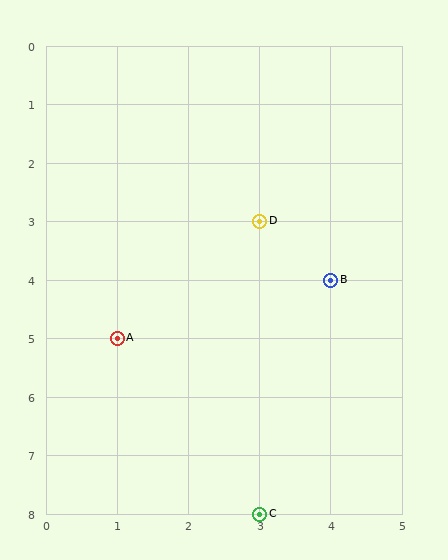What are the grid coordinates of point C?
Point C is at grid coordinates (3, 8).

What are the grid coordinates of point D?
Point D is at grid coordinates (3, 3).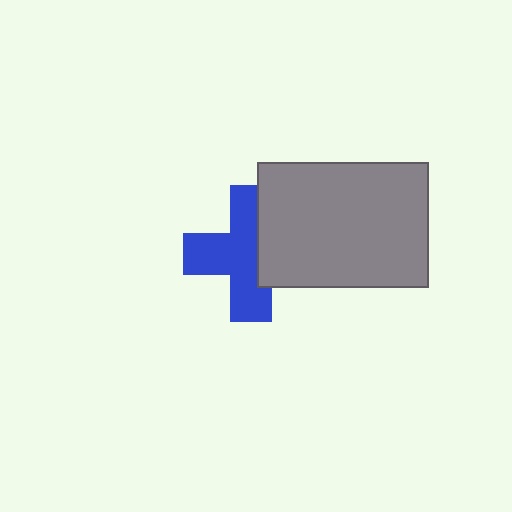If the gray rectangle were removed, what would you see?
You would see the complete blue cross.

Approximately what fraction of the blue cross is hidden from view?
Roughly 36% of the blue cross is hidden behind the gray rectangle.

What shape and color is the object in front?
The object in front is a gray rectangle.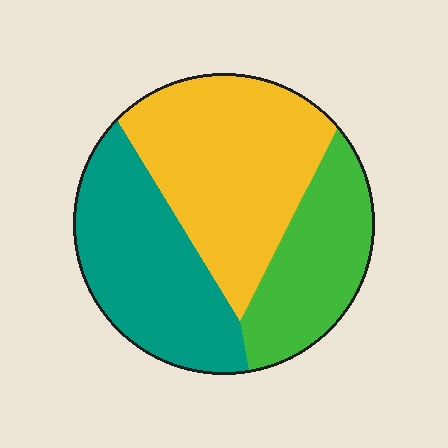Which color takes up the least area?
Green, at roughly 25%.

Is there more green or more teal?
Teal.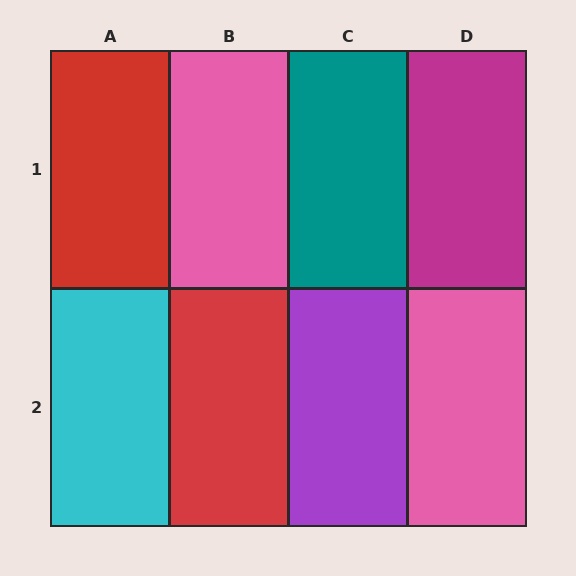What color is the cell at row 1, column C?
Teal.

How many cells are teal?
1 cell is teal.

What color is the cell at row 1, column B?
Pink.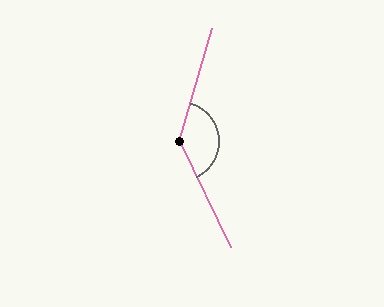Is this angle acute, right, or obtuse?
It is obtuse.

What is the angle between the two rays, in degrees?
Approximately 138 degrees.